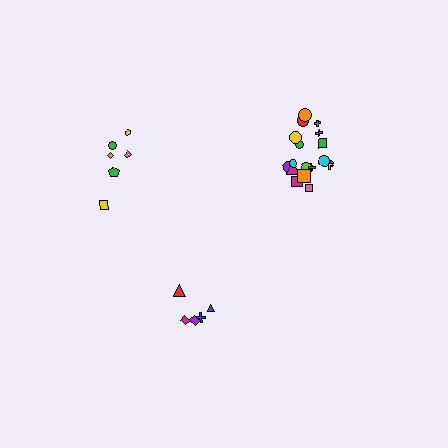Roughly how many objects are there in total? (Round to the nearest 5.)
Roughly 30 objects in total.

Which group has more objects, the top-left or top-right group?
The top-right group.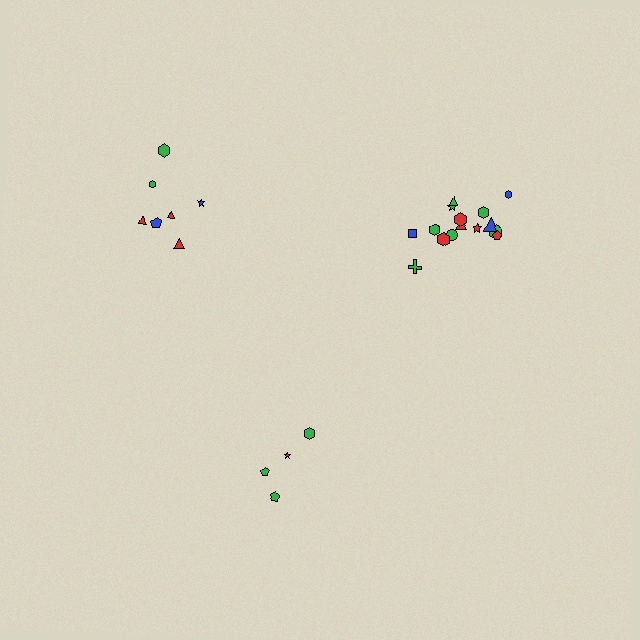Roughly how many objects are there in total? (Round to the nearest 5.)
Roughly 25 objects in total.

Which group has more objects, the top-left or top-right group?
The top-right group.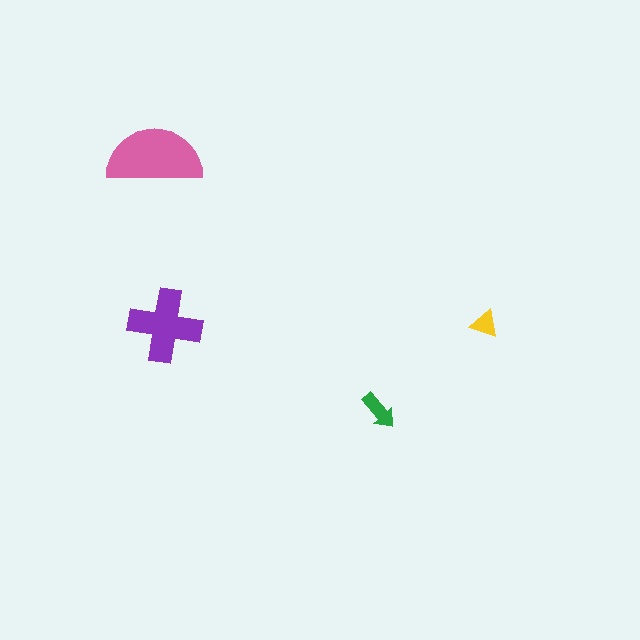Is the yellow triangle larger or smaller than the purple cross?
Smaller.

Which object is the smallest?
The yellow triangle.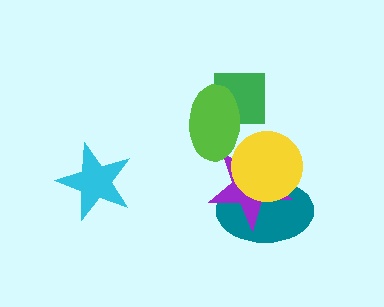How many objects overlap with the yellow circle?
2 objects overlap with the yellow circle.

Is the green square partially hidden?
Yes, it is partially covered by another shape.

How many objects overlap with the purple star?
3 objects overlap with the purple star.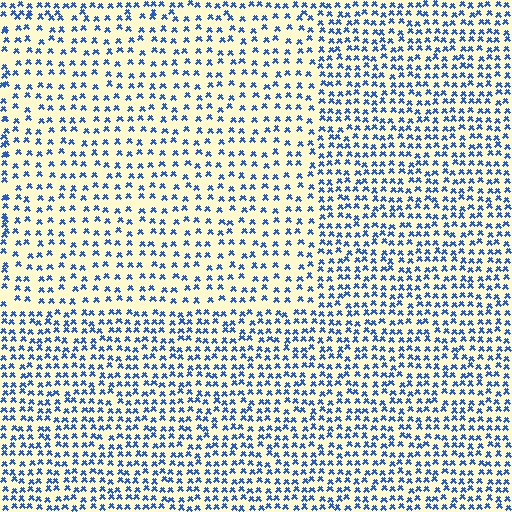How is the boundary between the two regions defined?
The boundary is defined by a change in element density (approximately 1.6x ratio). All elements are the same color, size, and shape.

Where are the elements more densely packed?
The elements are more densely packed outside the rectangle boundary.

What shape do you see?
I see a rectangle.